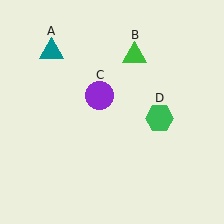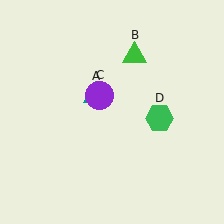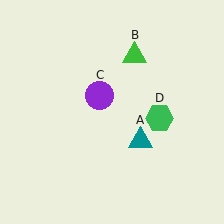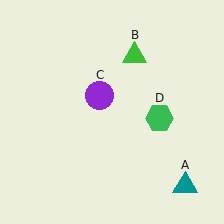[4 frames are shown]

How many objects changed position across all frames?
1 object changed position: teal triangle (object A).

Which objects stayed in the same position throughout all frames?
Green triangle (object B) and purple circle (object C) and green hexagon (object D) remained stationary.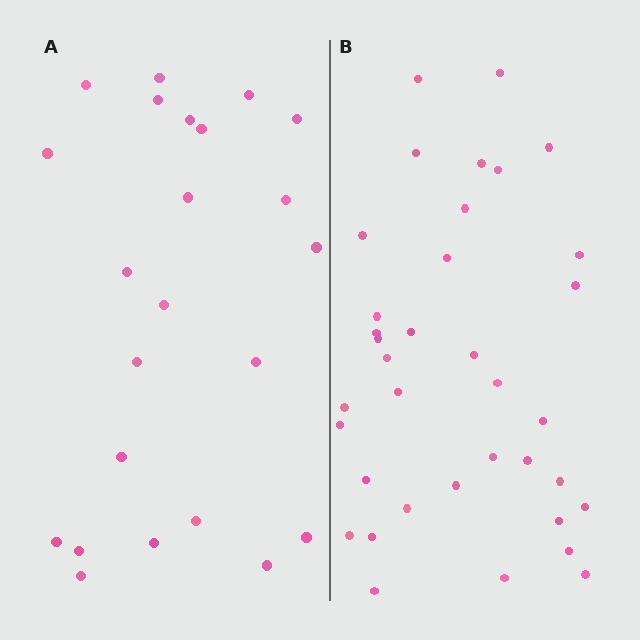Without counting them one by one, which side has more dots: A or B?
Region B (the right region) has more dots.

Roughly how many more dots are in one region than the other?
Region B has approximately 15 more dots than region A.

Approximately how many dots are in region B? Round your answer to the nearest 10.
About 40 dots. (The exact count is 36, which rounds to 40.)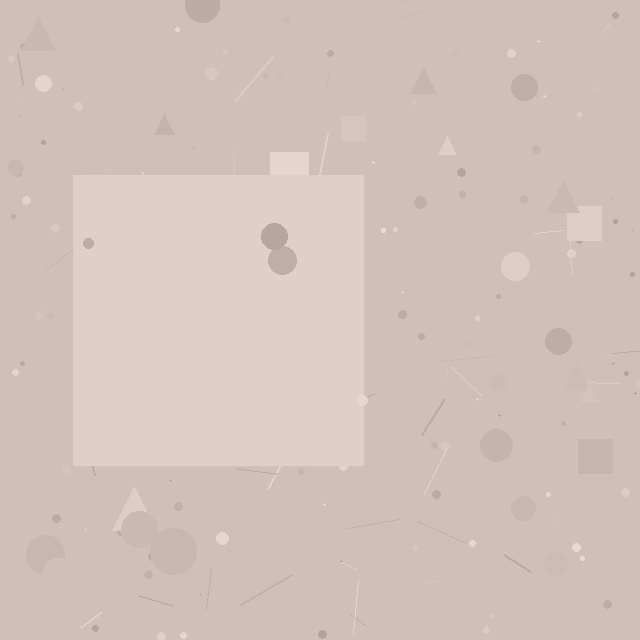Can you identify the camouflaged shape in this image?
The camouflaged shape is a square.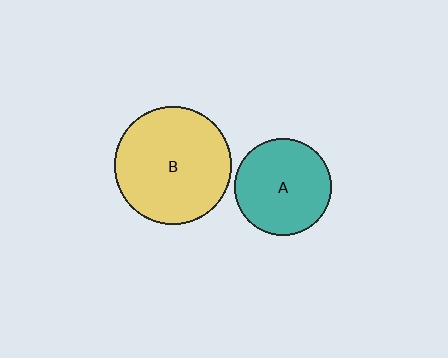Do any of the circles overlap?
No, none of the circles overlap.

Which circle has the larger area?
Circle B (yellow).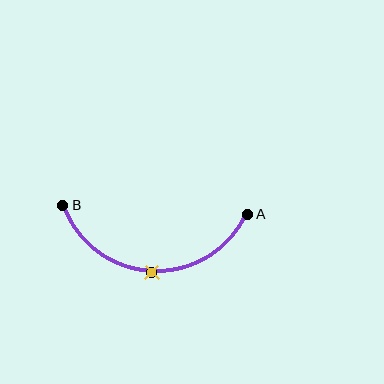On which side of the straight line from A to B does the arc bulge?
The arc bulges below the straight line connecting A and B.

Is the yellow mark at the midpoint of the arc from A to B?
Yes. The yellow mark lies on the arc at equal arc-length from both A and B — it is the arc midpoint.